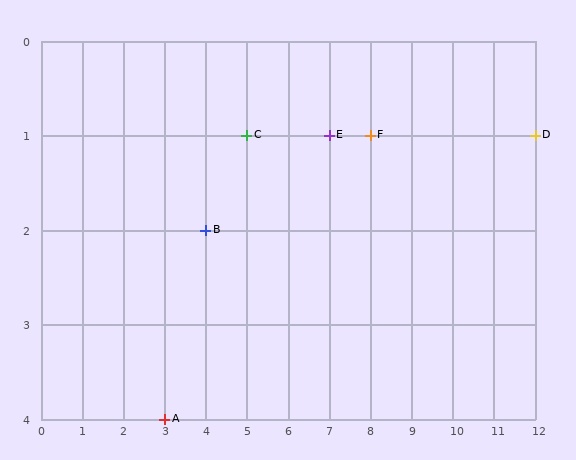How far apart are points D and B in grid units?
Points D and B are 8 columns and 1 row apart (about 8.1 grid units diagonally).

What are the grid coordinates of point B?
Point B is at grid coordinates (4, 2).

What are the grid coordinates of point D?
Point D is at grid coordinates (12, 1).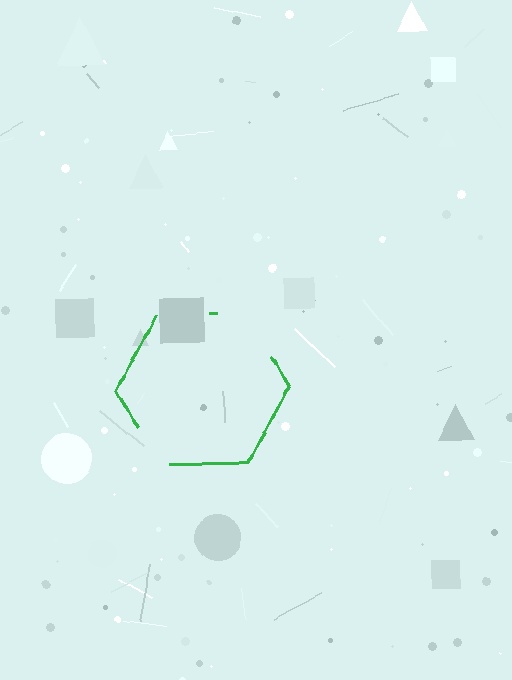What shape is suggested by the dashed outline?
The dashed outline suggests a hexagon.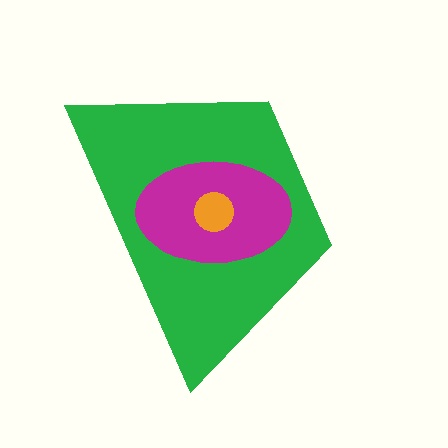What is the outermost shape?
The green trapezoid.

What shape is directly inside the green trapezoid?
The magenta ellipse.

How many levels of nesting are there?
3.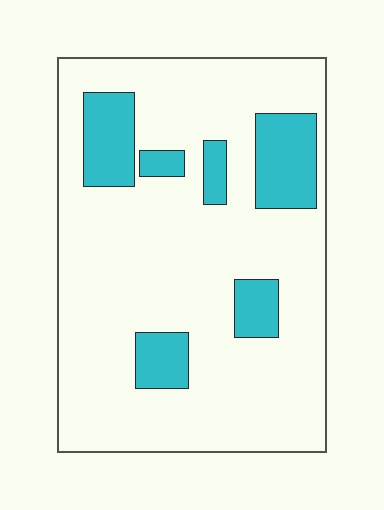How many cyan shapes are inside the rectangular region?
6.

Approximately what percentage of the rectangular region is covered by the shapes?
Approximately 20%.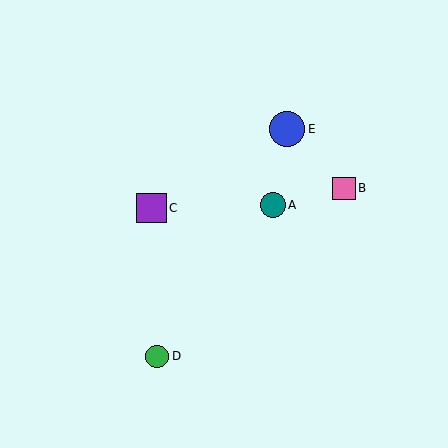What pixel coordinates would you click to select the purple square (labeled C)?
Click at (152, 208) to select the purple square C.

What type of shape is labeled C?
Shape C is a purple square.